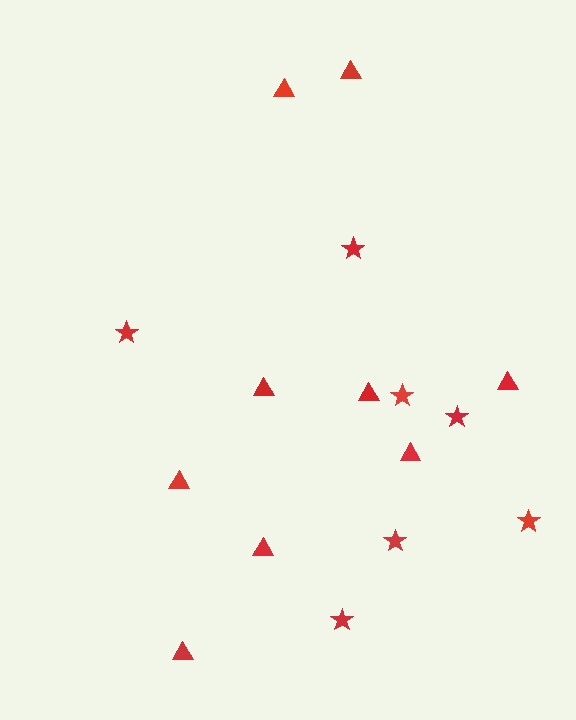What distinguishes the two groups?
There are 2 groups: one group of triangles (9) and one group of stars (7).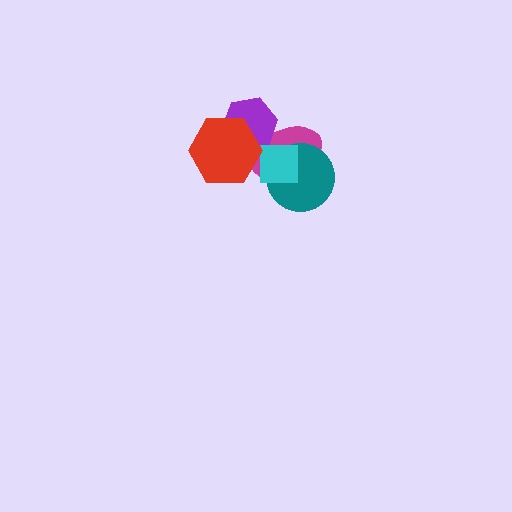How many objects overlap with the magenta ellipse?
4 objects overlap with the magenta ellipse.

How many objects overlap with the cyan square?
4 objects overlap with the cyan square.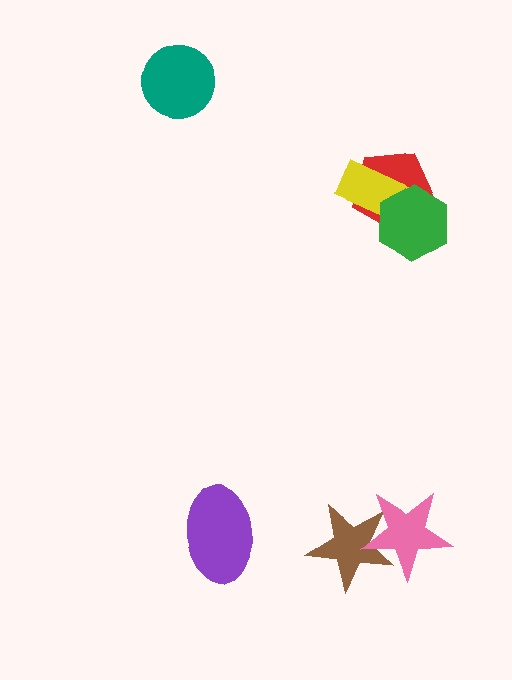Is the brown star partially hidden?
Yes, it is partially covered by another shape.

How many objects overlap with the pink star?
1 object overlaps with the pink star.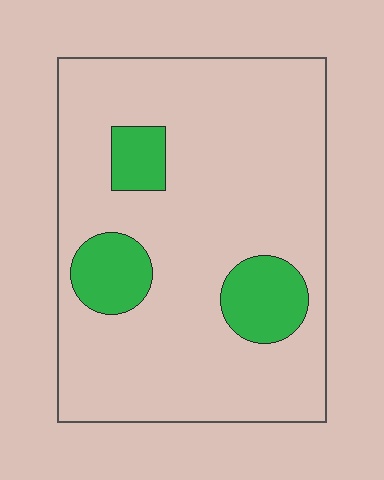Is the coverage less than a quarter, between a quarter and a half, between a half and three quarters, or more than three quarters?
Less than a quarter.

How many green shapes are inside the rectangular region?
3.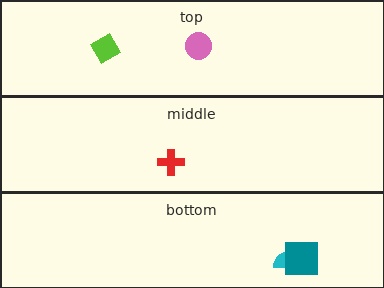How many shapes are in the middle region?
1.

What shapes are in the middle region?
The red cross.